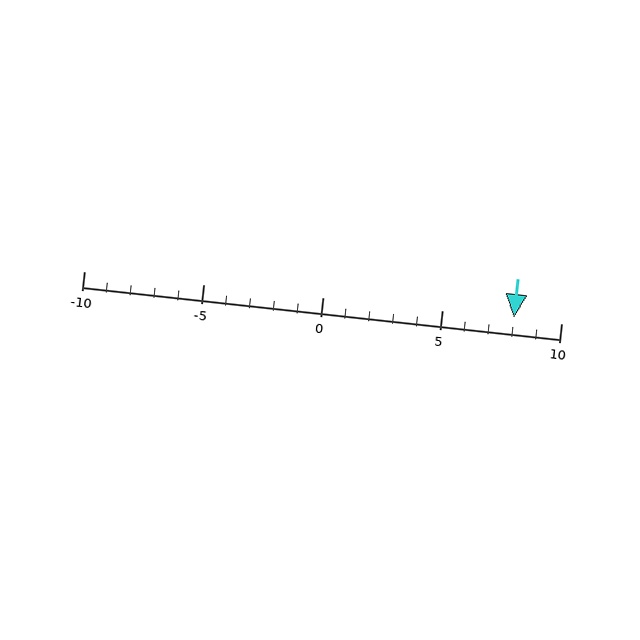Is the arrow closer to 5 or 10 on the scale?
The arrow is closer to 10.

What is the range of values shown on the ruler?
The ruler shows values from -10 to 10.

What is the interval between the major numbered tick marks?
The major tick marks are spaced 5 units apart.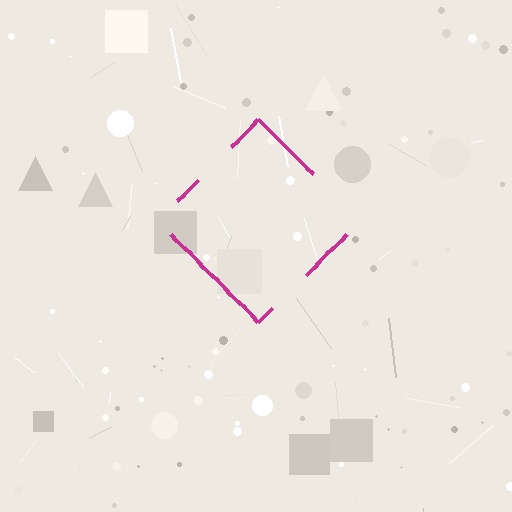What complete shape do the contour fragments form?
The contour fragments form a diamond.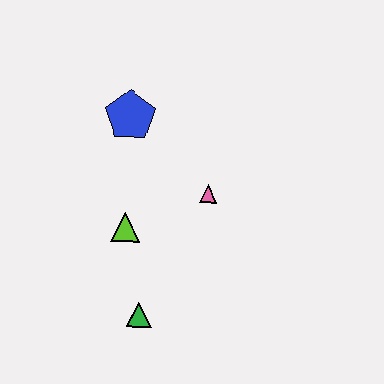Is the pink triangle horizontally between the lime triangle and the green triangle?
No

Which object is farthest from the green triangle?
The blue pentagon is farthest from the green triangle.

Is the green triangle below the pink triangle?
Yes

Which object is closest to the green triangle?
The lime triangle is closest to the green triangle.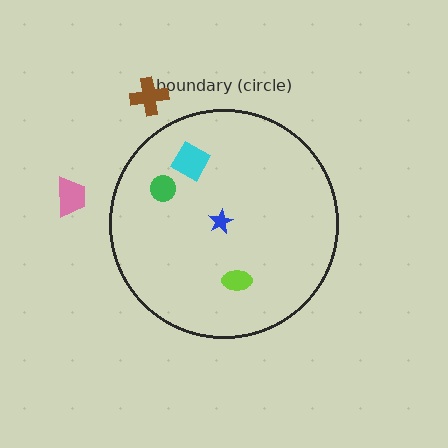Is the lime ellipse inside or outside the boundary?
Inside.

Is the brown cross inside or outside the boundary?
Outside.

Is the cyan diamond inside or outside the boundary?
Inside.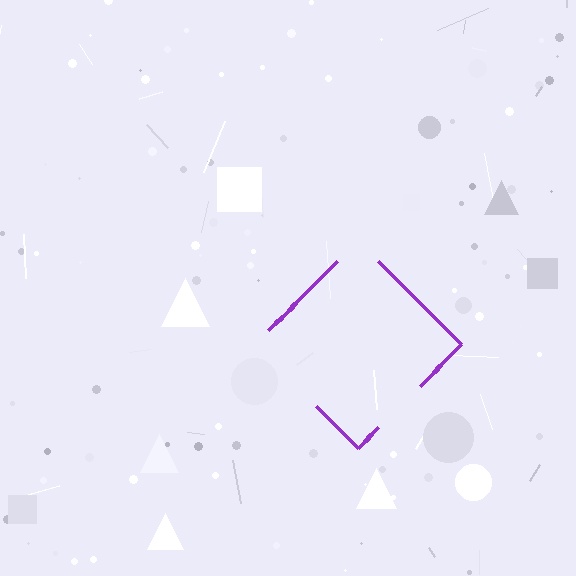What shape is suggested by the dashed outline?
The dashed outline suggests a diamond.